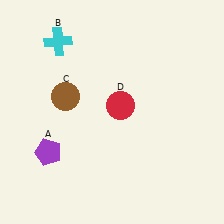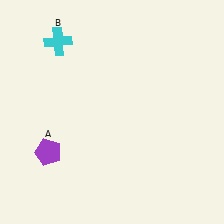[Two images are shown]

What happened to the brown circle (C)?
The brown circle (C) was removed in Image 2. It was in the top-left area of Image 1.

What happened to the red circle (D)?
The red circle (D) was removed in Image 2. It was in the top-right area of Image 1.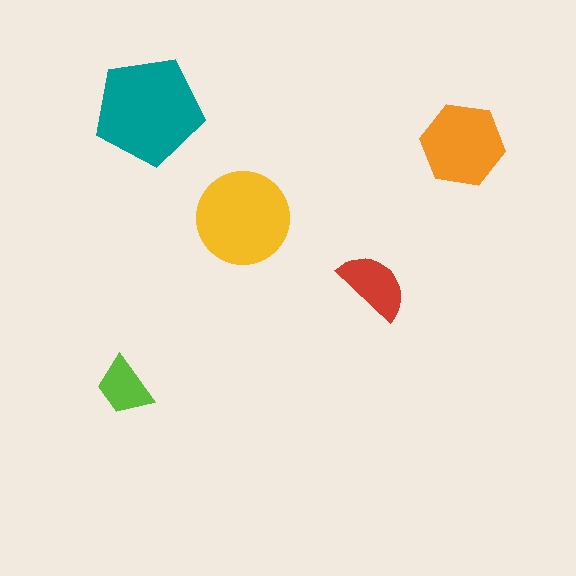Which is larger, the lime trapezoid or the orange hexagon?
The orange hexagon.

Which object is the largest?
The teal pentagon.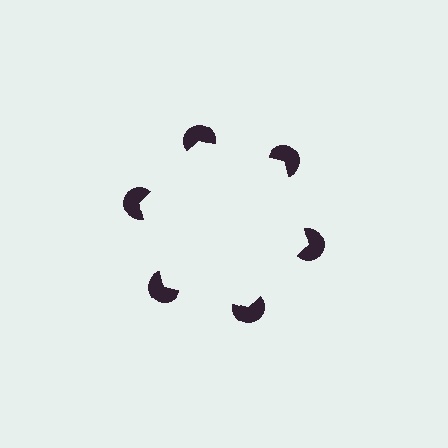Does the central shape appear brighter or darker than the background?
It typically appears slightly brighter than the background, even though no actual brightness change is drawn.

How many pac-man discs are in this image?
There are 6 — one at each vertex of the illusory hexagon.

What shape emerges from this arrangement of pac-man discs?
An illusory hexagon — its edges are inferred from the aligned wedge cuts in the pac-man discs, not physically drawn.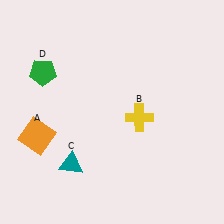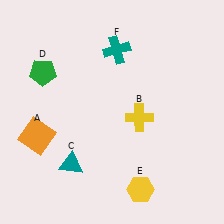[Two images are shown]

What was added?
A yellow hexagon (E), a teal cross (F) were added in Image 2.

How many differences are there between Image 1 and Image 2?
There are 2 differences between the two images.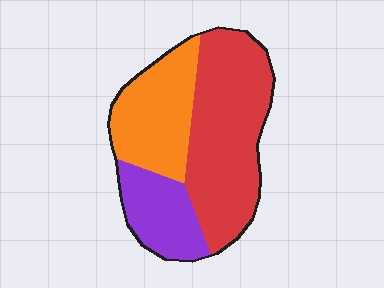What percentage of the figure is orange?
Orange covers around 30% of the figure.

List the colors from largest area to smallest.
From largest to smallest: red, orange, purple.